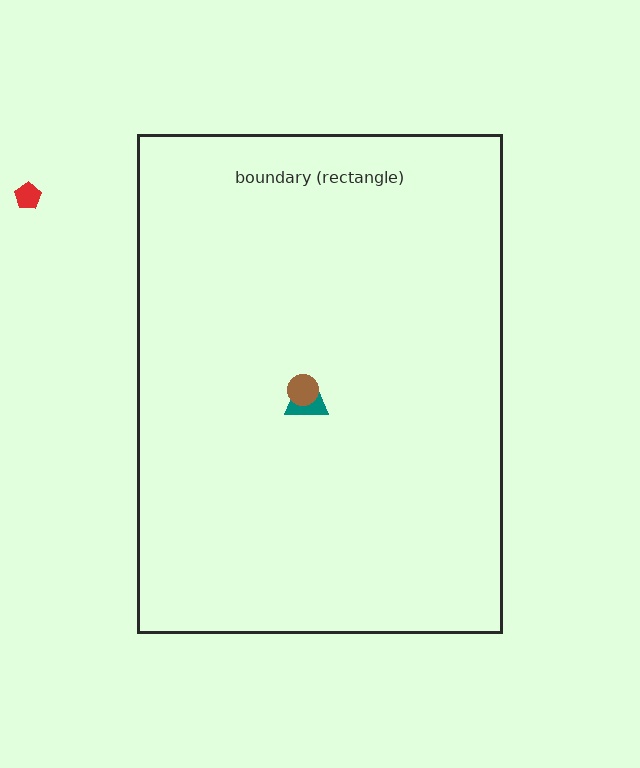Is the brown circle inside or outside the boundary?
Inside.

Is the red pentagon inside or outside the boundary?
Outside.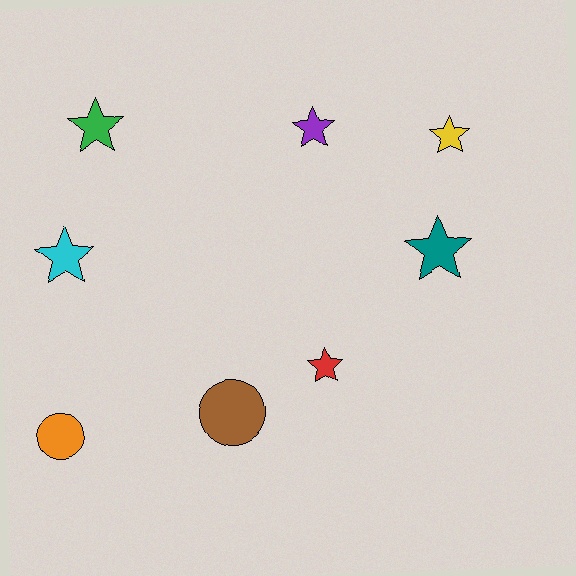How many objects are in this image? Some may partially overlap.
There are 8 objects.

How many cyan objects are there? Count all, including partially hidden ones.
There is 1 cyan object.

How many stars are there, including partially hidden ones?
There are 6 stars.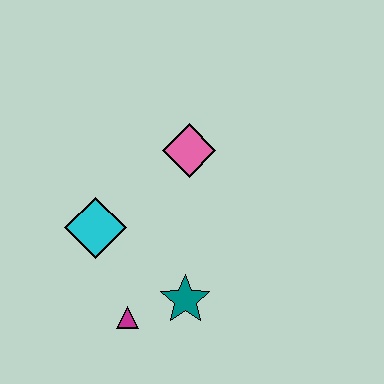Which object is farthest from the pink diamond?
The magenta triangle is farthest from the pink diamond.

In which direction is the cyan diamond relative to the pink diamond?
The cyan diamond is to the left of the pink diamond.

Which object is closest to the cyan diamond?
The magenta triangle is closest to the cyan diamond.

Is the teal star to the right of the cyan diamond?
Yes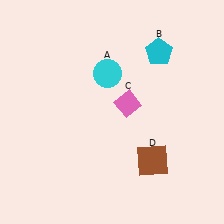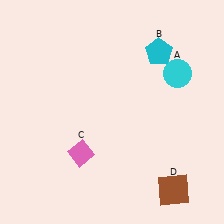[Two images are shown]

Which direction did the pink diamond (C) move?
The pink diamond (C) moved down.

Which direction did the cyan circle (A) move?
The cyan circle (A) moved right.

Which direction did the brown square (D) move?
The brown square (D) moved down.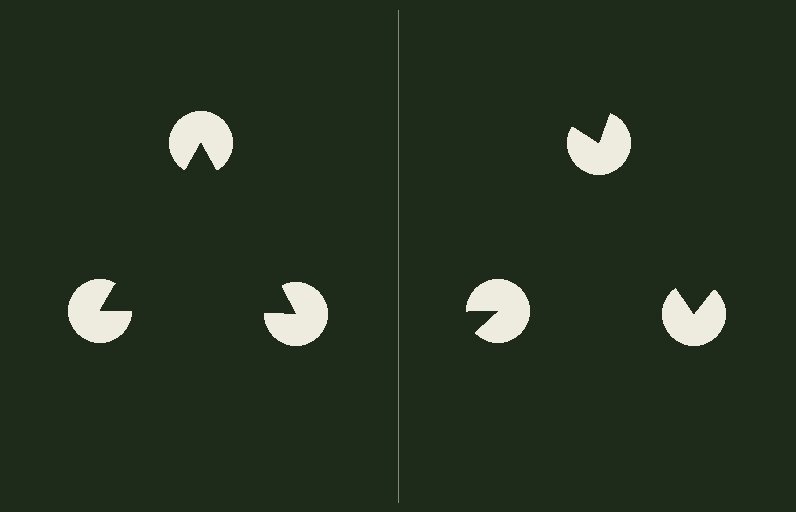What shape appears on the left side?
An illusory triangle.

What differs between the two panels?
The pac-man discs are positioned identically on both sides; only the wedge orientations differ. On the left they align to a triangle; on the right they are misaligned.